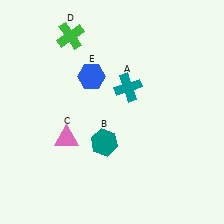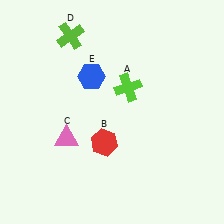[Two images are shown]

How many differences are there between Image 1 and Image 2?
There are 3 differences between the two images.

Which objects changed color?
A changed from teal to lime. B changed from teal to red. D changed from green to lime.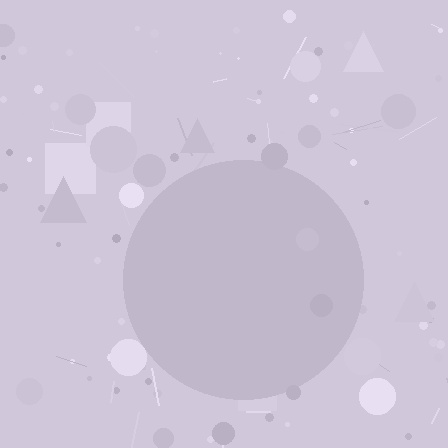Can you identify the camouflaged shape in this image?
The camouflaged shape is a circle.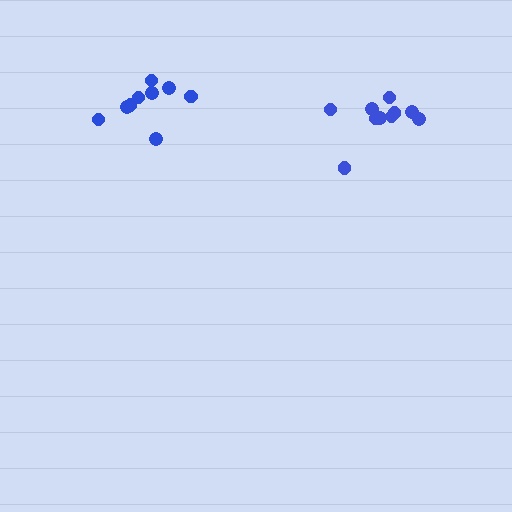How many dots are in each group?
Group 1: 10 dots, Group 2: 9 dots (19 total).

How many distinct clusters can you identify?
There are 2 distinct clusters.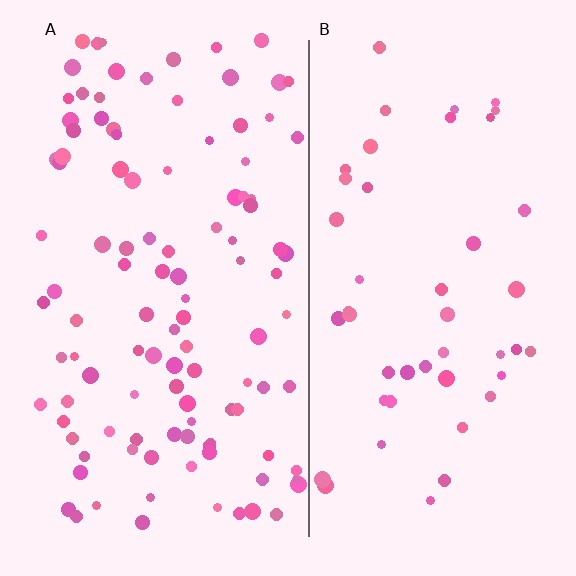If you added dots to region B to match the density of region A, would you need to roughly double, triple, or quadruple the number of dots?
Approximately double.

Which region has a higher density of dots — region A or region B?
A (the left).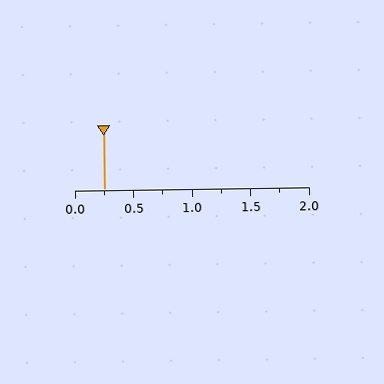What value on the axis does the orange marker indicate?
The marker indicates approximately 0.25.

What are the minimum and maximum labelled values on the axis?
The axis runs from 0.0 to 2.0.